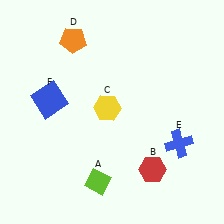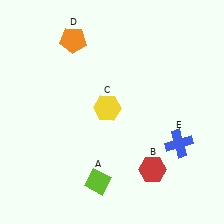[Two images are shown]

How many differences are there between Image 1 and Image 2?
There is 1 difference between the two images.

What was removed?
The blue square (F) was removed in Image 2.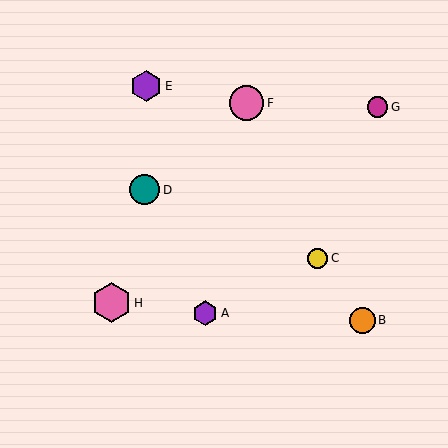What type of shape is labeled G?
Shape G is a magenta circle.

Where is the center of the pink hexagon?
The center of the pink hexagon is at (112, 303).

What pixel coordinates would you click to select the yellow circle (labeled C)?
Click at (318, 258) to select the yellow circle C.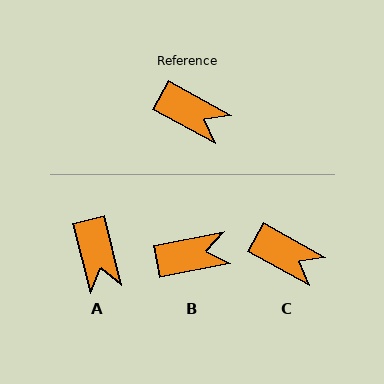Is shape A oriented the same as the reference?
No, it is off by about 46 degrees.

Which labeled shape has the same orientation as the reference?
C.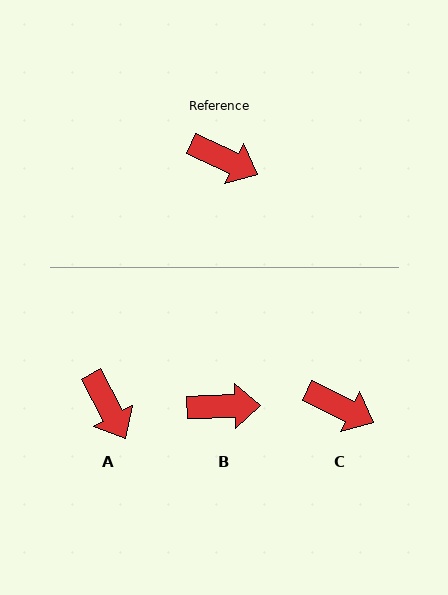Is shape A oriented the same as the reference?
No, it is off by about 37 degrees.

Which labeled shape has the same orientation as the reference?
C.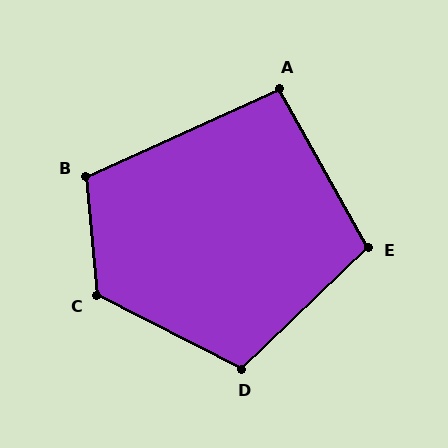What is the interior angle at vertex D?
Approximately 109 degrees (obtuse).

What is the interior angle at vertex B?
Approximately 109 degrees (obtuse).